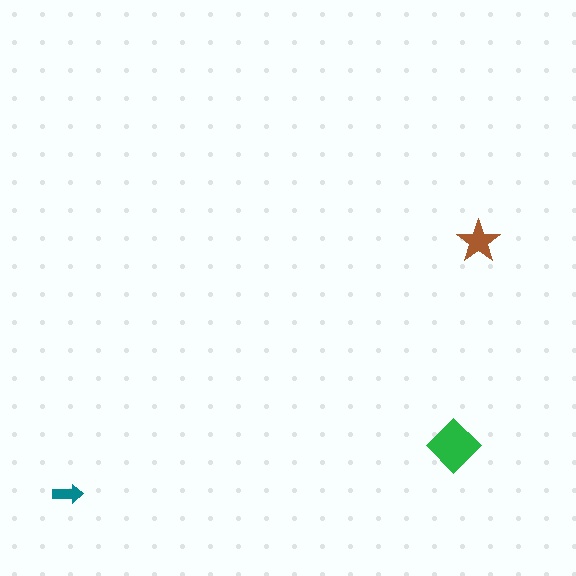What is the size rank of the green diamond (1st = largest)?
1st.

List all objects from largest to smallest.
The green diamond, the brown star, the teal arrow.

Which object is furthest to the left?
The teal arrow is leftmost.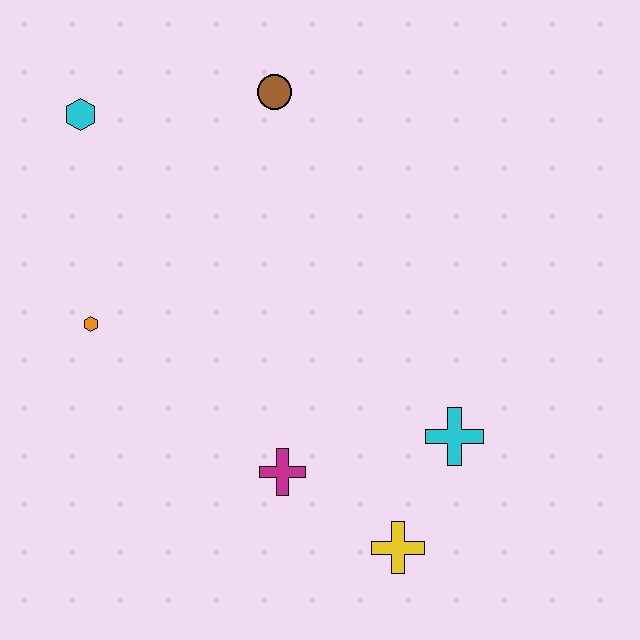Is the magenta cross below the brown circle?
Yes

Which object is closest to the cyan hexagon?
The brown circle is closest to the cyan hexagon.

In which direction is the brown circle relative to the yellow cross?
The brown circle is above the yellow cross.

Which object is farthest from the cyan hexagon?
The yellow cross is farthest from the cyan hexagon.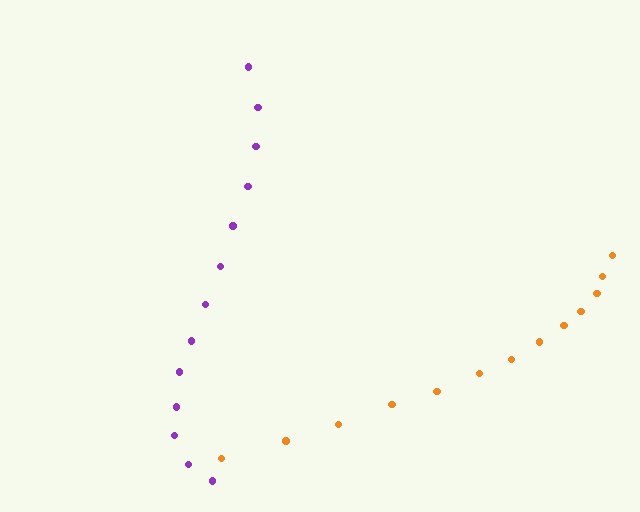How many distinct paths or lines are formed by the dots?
There are 2 distinct paths.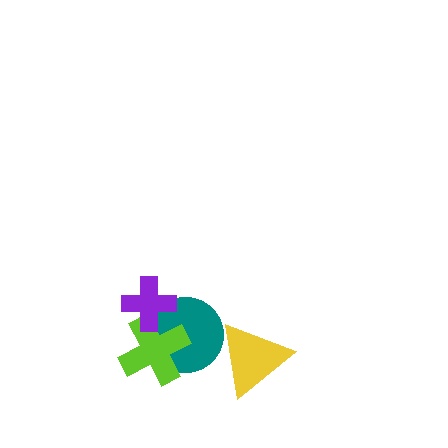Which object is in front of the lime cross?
The purple cross is in front of the lime cross.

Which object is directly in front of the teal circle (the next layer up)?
The lime cross is directly in front of the teal circle.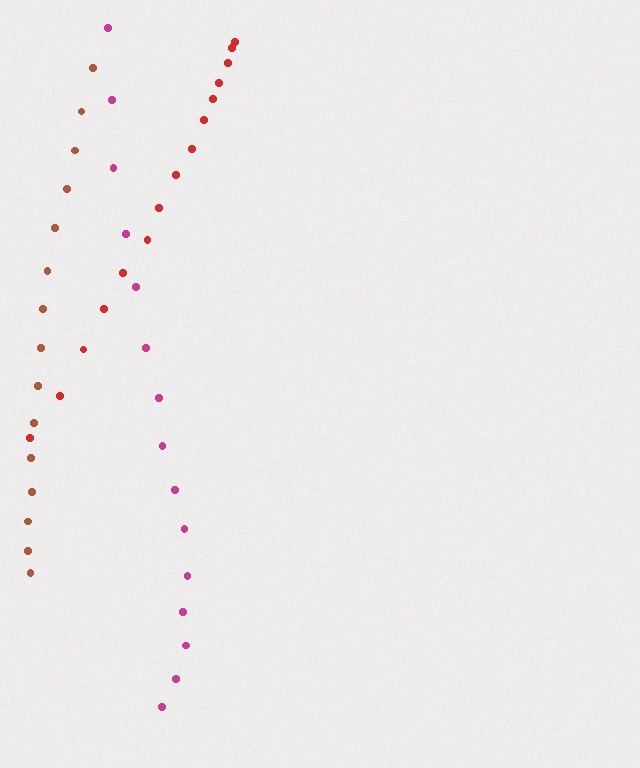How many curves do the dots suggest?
There are 3 distinct paths.